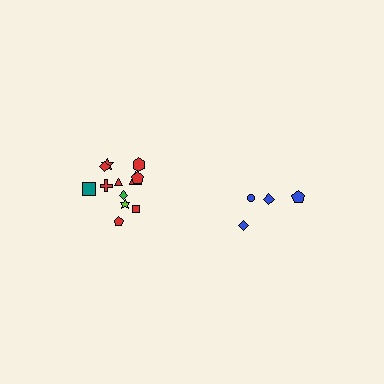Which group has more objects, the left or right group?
The left group.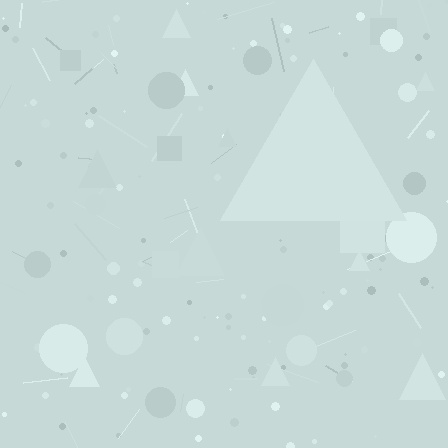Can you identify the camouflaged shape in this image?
The camouflaged shape is a triangle.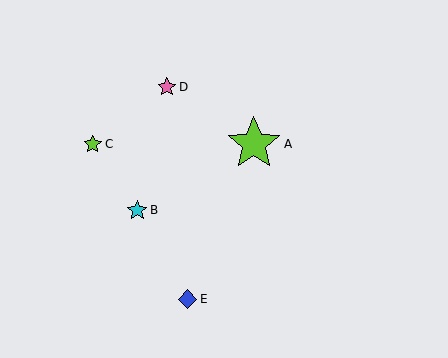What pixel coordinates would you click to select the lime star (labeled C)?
Click at (93, 144) to select the lime star C.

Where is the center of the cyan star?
The center of the cyan star is at (137, 210).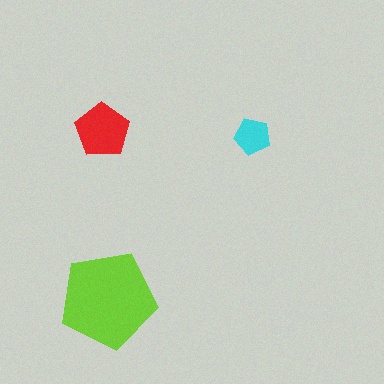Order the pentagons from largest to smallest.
the lime one, the red one, the cyan one.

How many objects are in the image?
There are 3 objects in the image.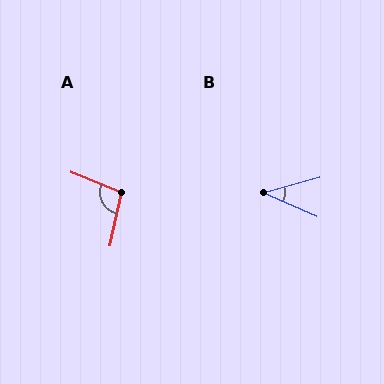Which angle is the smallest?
B, at approximately 39 degrees.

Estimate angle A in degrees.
Approximately 100 degrees.